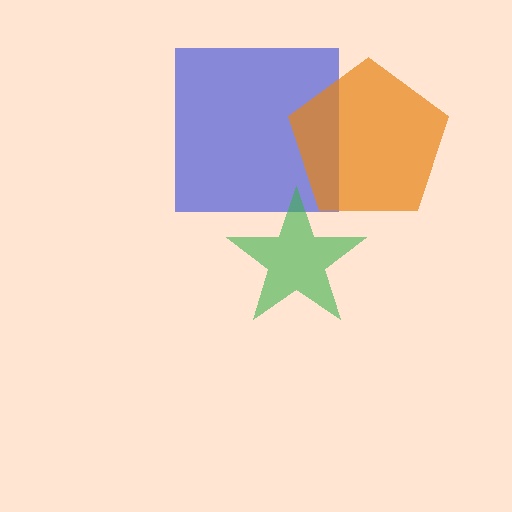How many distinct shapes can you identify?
There are 3 distinct shapes: a blue square, an orange pentagon, a green star.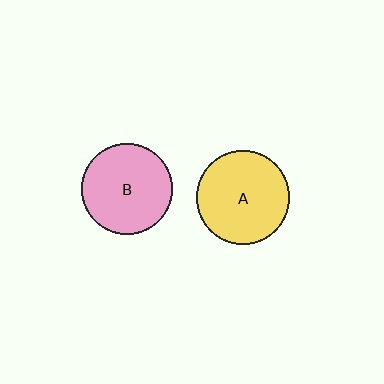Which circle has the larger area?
Circle A (yellow).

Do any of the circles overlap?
No, none of the circles overlap.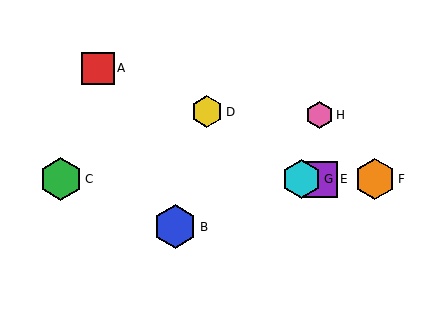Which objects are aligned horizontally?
Objects C, E, F, G are aligned horizontally.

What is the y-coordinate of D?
Object D is at y≈112.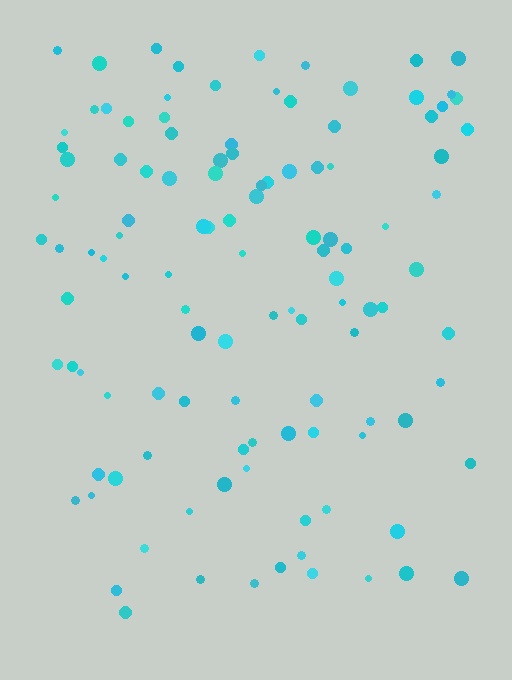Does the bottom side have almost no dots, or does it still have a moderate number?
Still a moderate number, just noticeably fewer than the top.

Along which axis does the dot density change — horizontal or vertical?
Vertical.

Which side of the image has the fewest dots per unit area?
The bottom.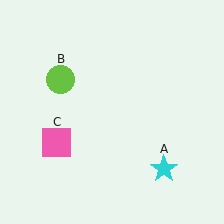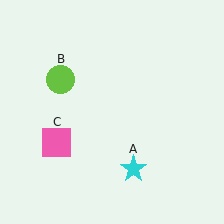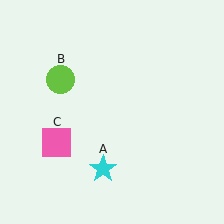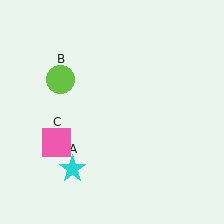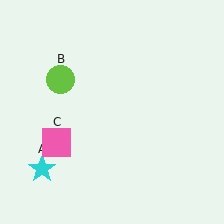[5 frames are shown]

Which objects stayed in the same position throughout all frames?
Lime circle (object B) and pink square (object C) remained stationary.